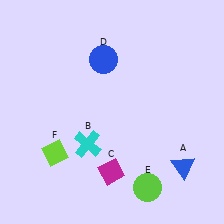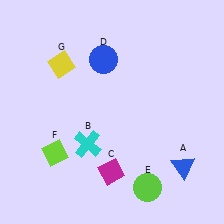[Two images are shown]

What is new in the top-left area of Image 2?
A yellow diamond (G) was added in the top-left area of Image 2.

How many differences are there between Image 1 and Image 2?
There is 1 difference between the two images.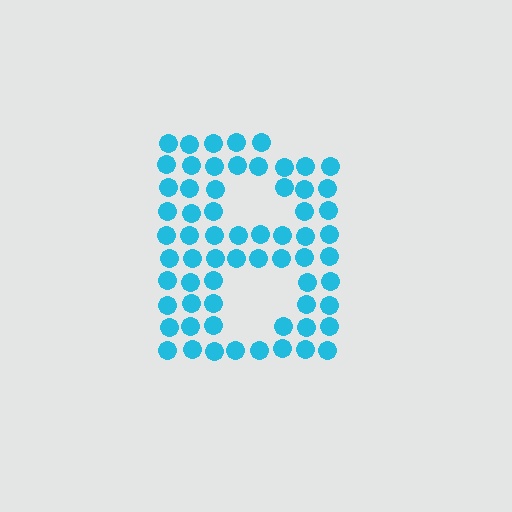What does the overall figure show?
The overall figure shows the letter B.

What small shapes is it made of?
It is made of small circles.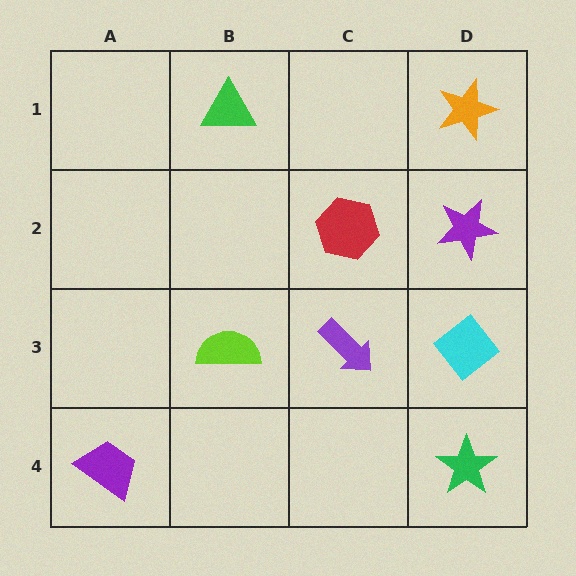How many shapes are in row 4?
2 shapes.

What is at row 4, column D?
A green star.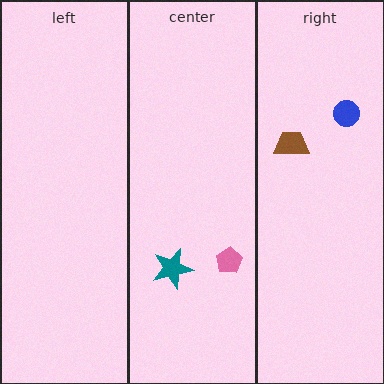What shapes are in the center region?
The pink pentagon, the teal star.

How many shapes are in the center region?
2.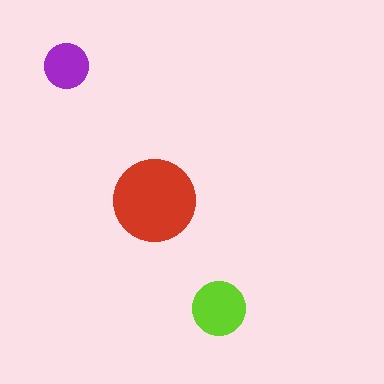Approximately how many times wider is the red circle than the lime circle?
About 1.5 times wider.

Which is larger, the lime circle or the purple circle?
The lime one.